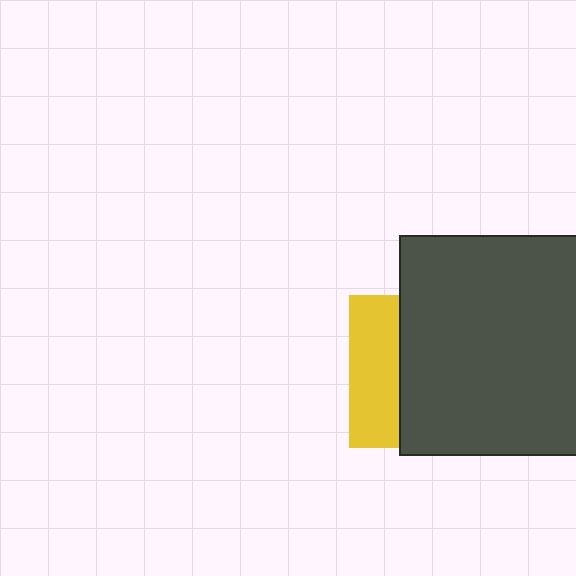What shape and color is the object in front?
The object in front is a dark gray rectangle.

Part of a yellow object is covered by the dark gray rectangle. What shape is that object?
It is a square.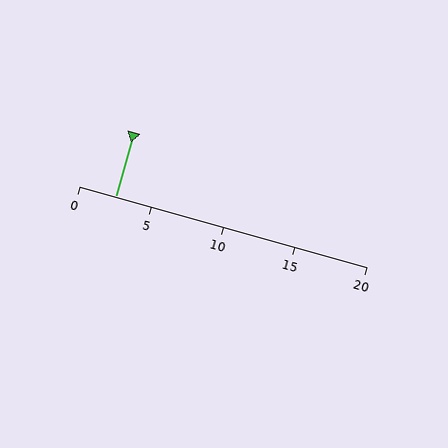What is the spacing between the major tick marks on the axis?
The major ticks are spaced 5 apart.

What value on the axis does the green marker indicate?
The marker indicates approximately 2.5.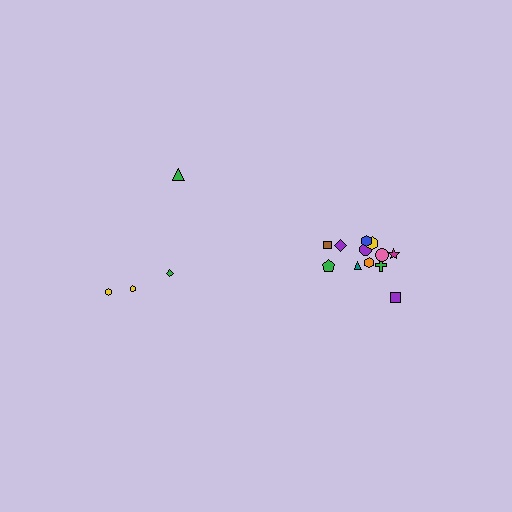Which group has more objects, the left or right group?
The right group.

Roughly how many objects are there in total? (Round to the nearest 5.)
Roughly 15 objects in total.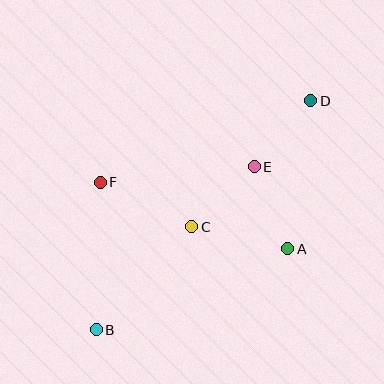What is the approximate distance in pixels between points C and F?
The distance between C and F is approximately 101 pixels.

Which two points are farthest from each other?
Points B and D are farthest from each other.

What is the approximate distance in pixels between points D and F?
The distance between D and F is approximately 225 pixels.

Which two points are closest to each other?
Points C and E are closest to each other.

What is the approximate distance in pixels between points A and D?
The distance between A and D is approximately 149 pixels.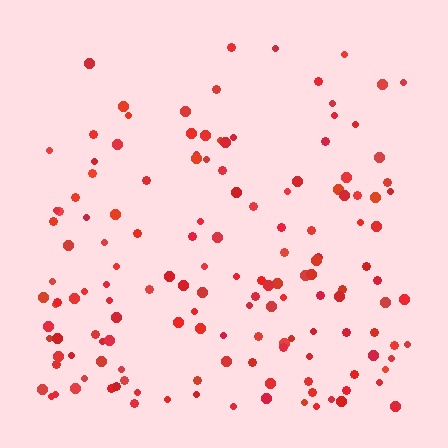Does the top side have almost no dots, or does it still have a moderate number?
Still a moderate number, just noticeably fewer than the bottom.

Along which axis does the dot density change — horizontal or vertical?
Vertical.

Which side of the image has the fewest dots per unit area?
The top.